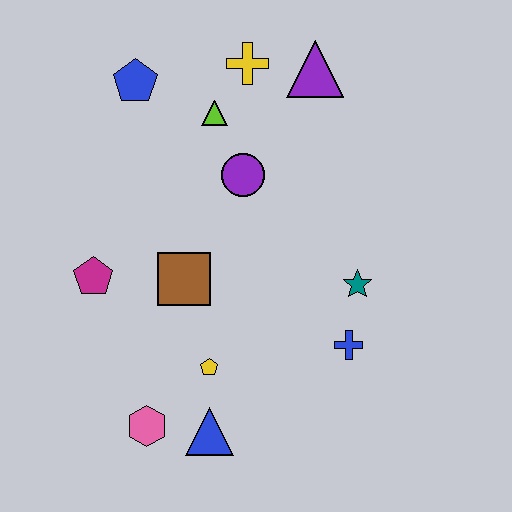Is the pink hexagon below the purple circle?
Yes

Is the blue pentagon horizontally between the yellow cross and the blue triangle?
No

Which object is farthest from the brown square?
The purple triangle is farthest from the brown square.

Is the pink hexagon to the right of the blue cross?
No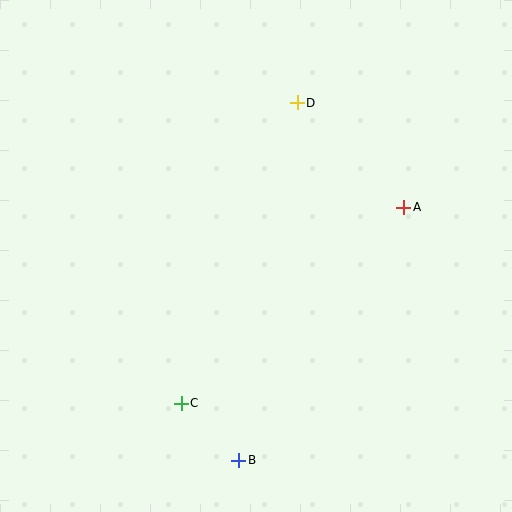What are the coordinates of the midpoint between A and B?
The midpoint between A and B is at (321, 334).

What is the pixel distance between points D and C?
The distance between D and C is 322 pixels.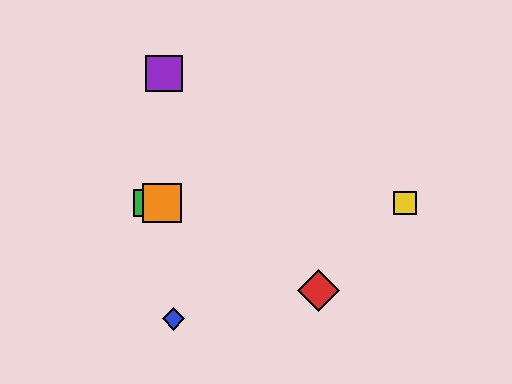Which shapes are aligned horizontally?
The green square, the yellow square, the orange square are aligned horizontally.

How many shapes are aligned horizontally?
3 shapes (the green square, the yellow square, the orange square) are aligned horizontally.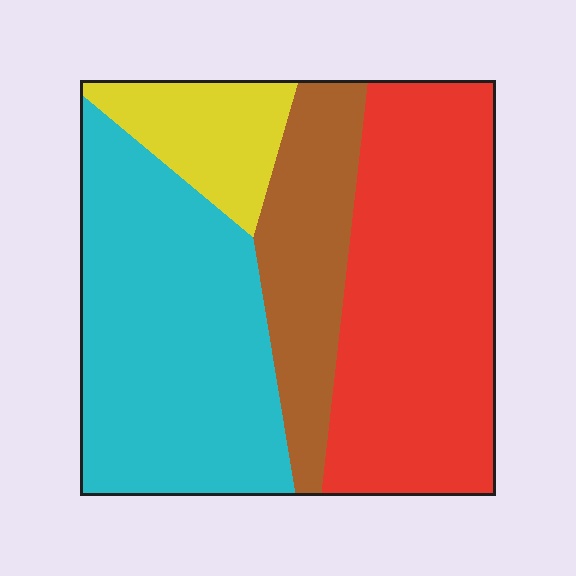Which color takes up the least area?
Yellow, at roughly 10%.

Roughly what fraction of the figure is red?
Red covers 36% of the figure.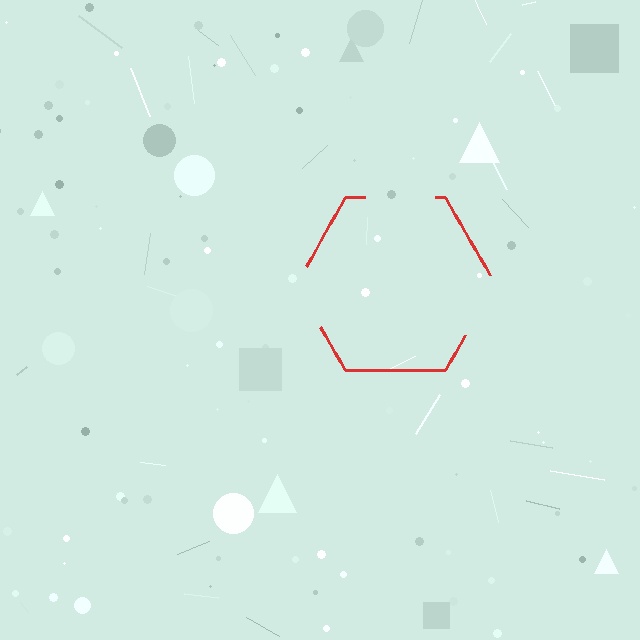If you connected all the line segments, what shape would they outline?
They would outline a hexagon.